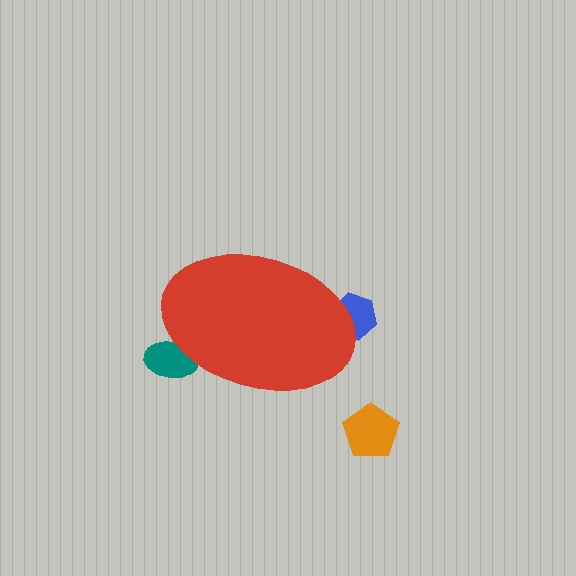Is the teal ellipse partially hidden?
Yes, the teal ellipse is partially hidden behind the red ellipse.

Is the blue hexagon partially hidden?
Yes, the blue hexagon is partially hidden behind the red ellipse.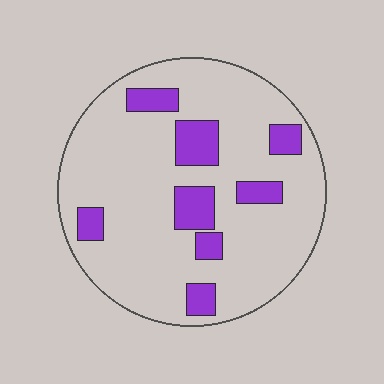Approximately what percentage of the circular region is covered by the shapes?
Approximately 15%.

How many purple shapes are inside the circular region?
8.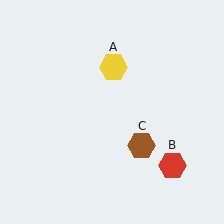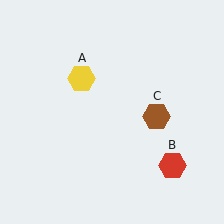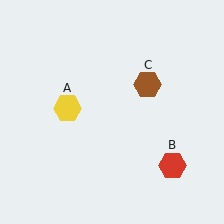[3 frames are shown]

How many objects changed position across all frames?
2 objects changed position: yellow hexagon (object A), brown hexagon (object C).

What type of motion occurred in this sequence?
The yellow hexagon (object A), brown hexagon (object C) rotated counterclockwise around the center of the scene.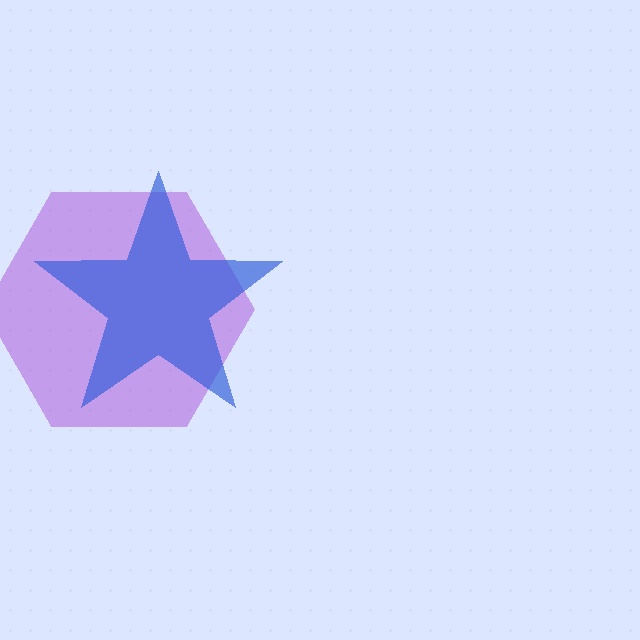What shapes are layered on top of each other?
The layered shapes are: a purple hexagon, a blue star.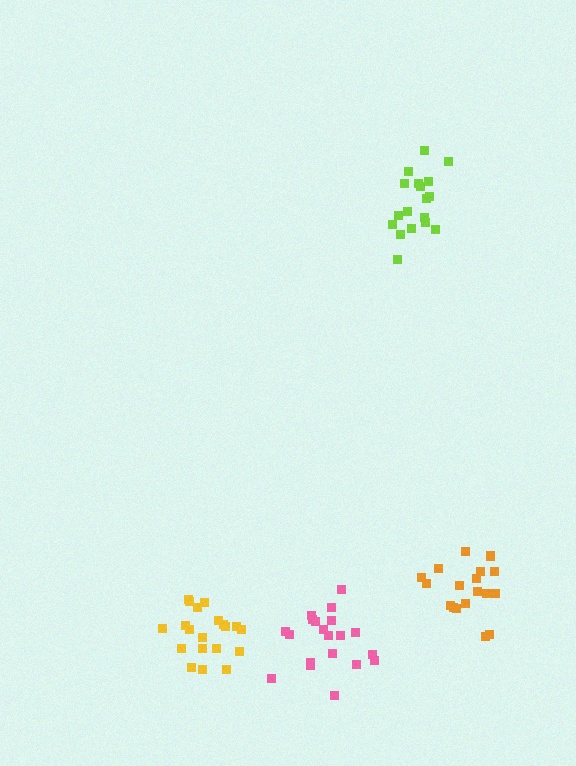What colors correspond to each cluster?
The clusters are colored: yellow, pink, lime, orange.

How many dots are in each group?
Group 1: 20 dots, Group 2: 20 dots, Group 3: 18 dots, Group 4: 18 dots (76 total).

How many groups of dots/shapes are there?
There are 4 groups.